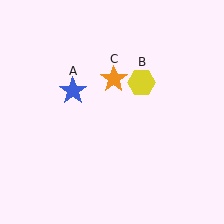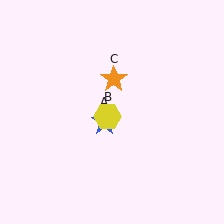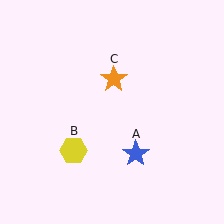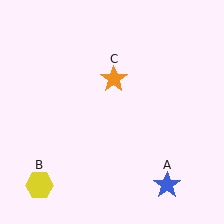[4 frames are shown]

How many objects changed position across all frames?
2 objects changed position: blue star (object A), yellow hexagon (object B).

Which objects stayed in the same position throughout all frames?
Orange star (object C) remained stationary.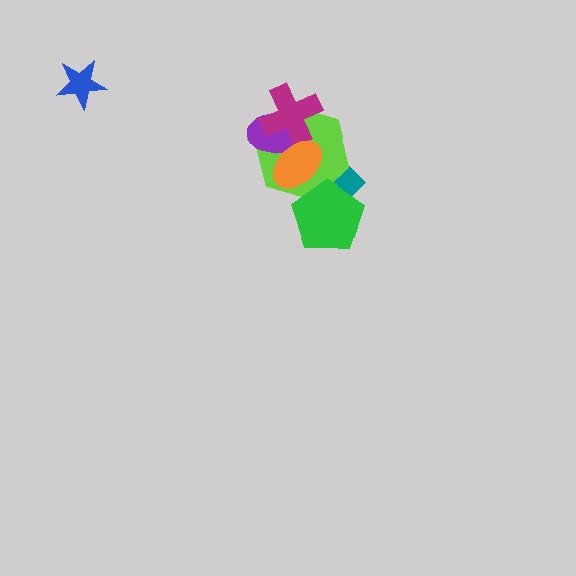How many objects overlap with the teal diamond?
3 objects overlap with the teal diamond.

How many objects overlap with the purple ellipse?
3 objects overlap with the purple ellipse.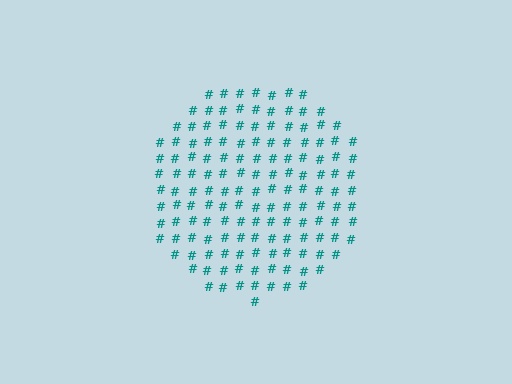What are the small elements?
The small elements are hash symbols.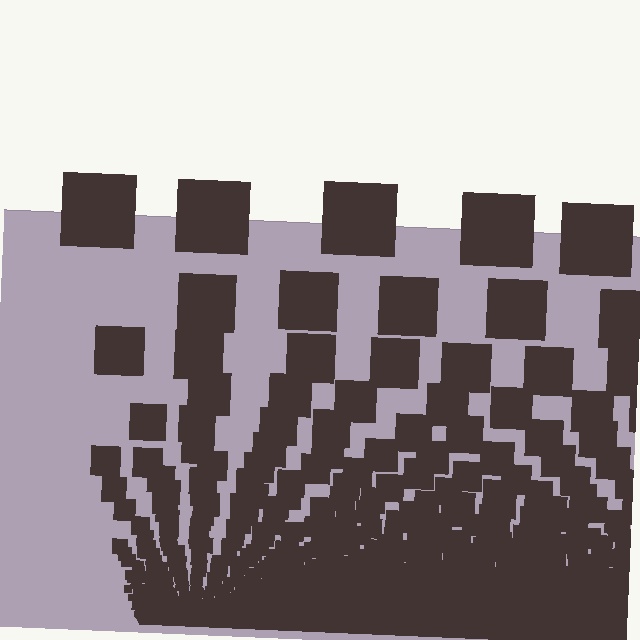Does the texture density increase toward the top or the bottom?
Density increases toward the bottom.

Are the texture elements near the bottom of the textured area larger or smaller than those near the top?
Smaller. The gradient is inverted — elements near the bottom are smaller and denser.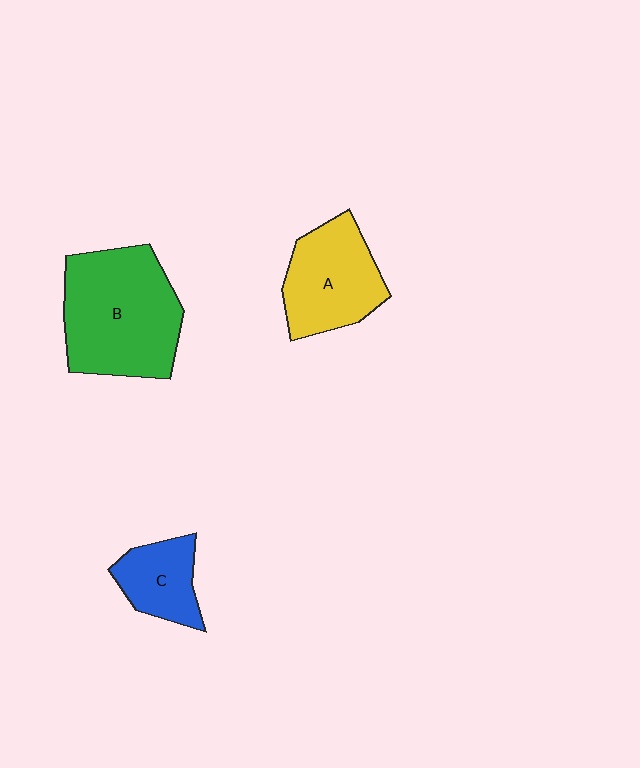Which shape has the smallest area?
Shape C (blue).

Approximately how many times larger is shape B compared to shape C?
Approximately 2.3 times.